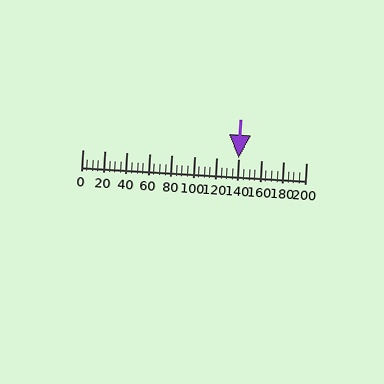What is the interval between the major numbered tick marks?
The major tick marks are spaced 20 units apart.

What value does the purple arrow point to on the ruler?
The purple arrow points to approximately 140.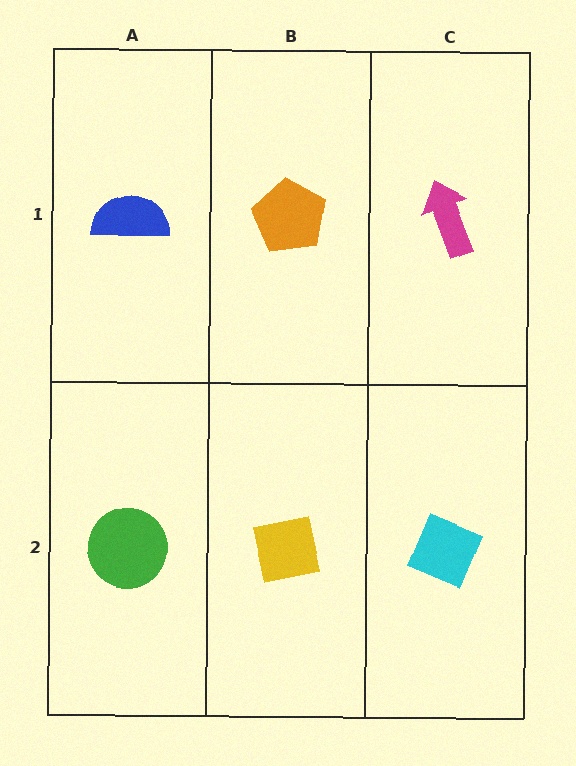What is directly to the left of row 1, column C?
An orange pentagon.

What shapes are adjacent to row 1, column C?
A cyan diamond (row 2, column C), an orange pentagon (row 1, column B).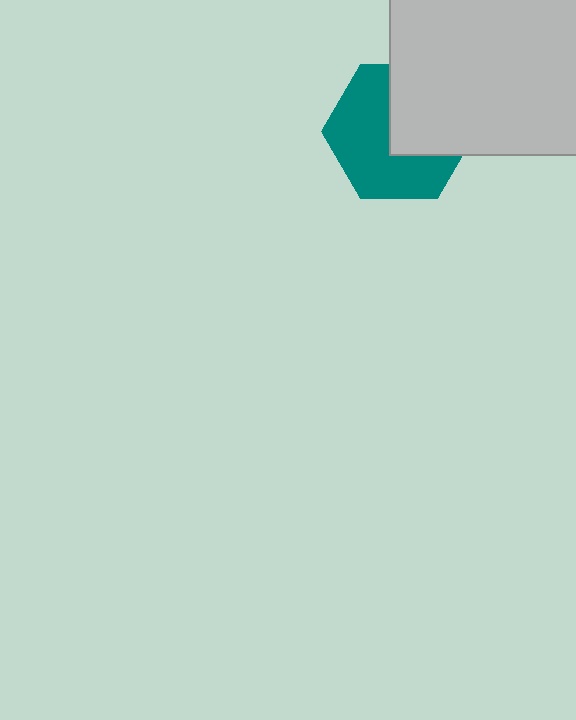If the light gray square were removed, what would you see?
You would see the complete teal hexagon.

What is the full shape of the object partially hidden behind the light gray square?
The partially hidden object is a teal hexagon.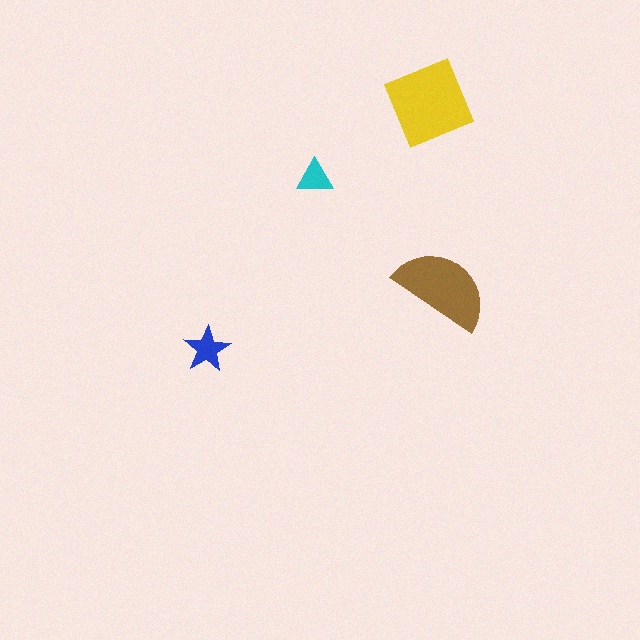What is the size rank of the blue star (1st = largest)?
3rd.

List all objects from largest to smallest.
The yellow diamond, the brown semicircle, the blue star, the cyan triangle.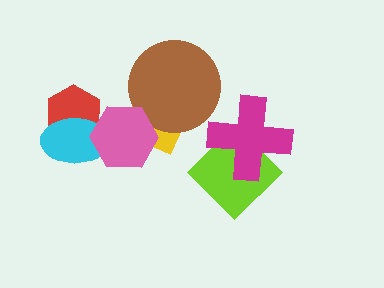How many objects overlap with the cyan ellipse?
2 objects overlap with the cyan ellipse.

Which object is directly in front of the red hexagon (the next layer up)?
The cyan ellipse is directly in front of the red hexagon.